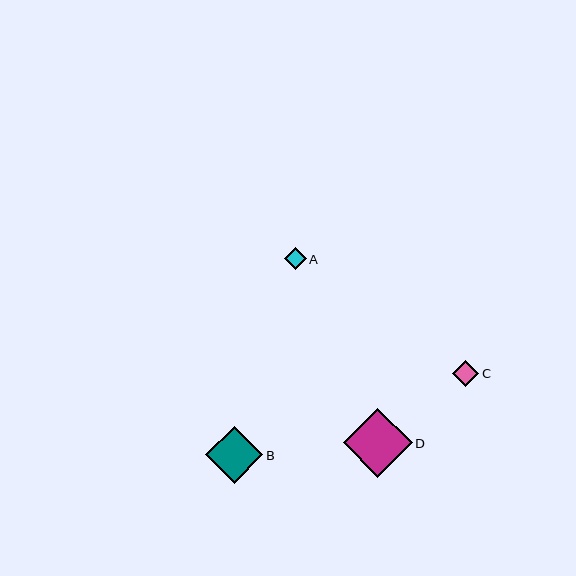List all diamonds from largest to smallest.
From largest to smallest: D, B, C, A.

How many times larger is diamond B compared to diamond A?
Diamond B is approximately 2.7 times the size of diamond A.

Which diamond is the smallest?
Diamond A is the smallest with a size of approximately 21 pixels.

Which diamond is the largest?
Diamond D is the largest with a size of approximately 69 pixels.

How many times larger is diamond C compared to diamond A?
Diamond C is approximately 1.2 times the size of diamond A.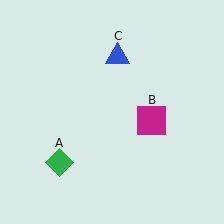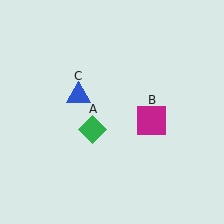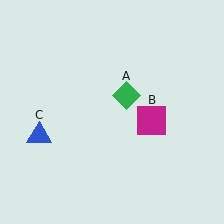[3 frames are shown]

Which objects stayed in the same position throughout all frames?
Magenta square (object B) remained stationary.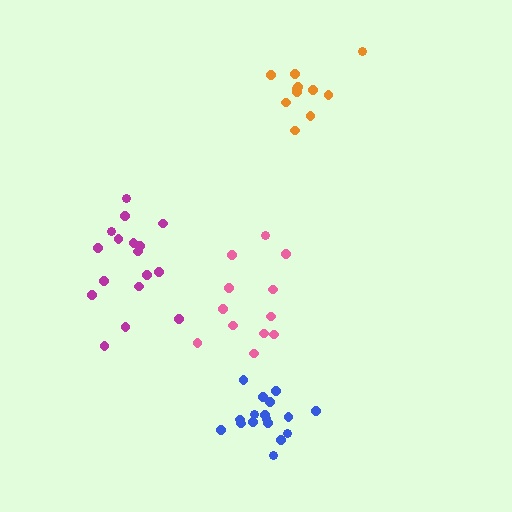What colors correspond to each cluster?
The clusters are colored: magenta, orange, pink, blue.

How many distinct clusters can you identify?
There are 4 distinct clusters.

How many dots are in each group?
Group 1: 17 dots, Group 2: 11 dots, Group 3: 12 dots, Group 4: 17 dots (57 total).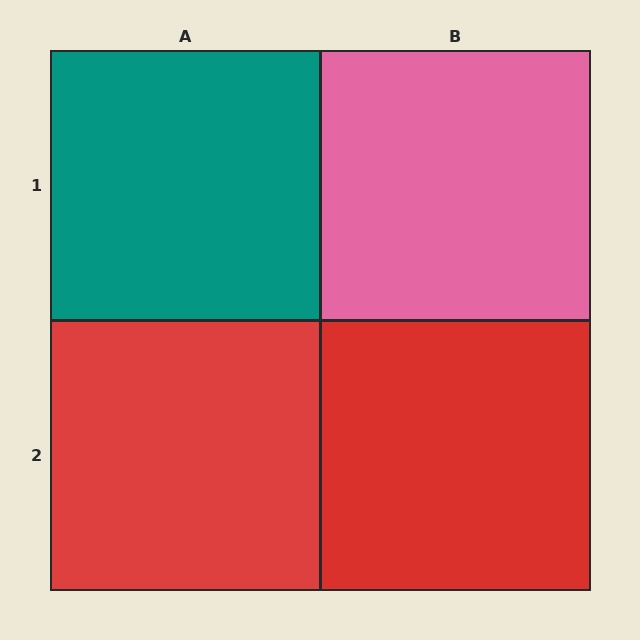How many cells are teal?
1 cell is teal.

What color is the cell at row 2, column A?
Red.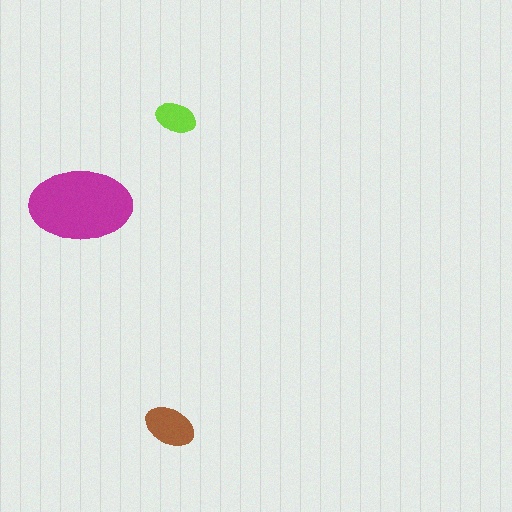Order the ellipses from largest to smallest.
the magenta one, the brown one, the lime one.